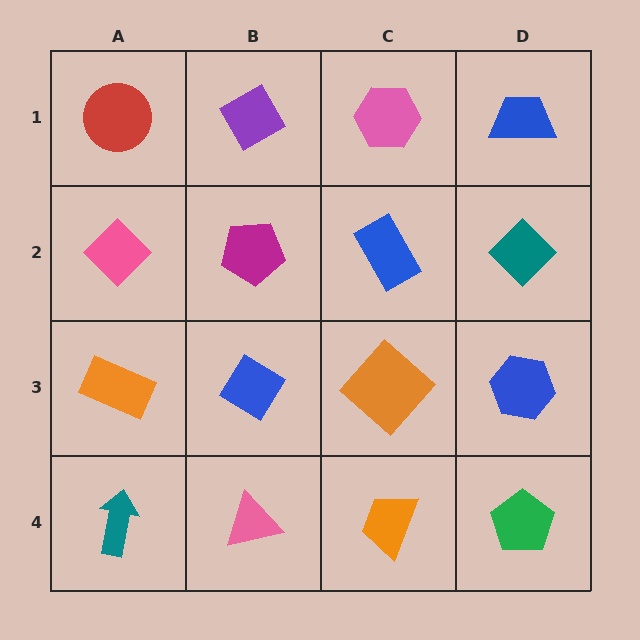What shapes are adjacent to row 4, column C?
An orange diamond (row 3, column C), a pink triangle (row 4, column B), a green pentagon (row 4, column D).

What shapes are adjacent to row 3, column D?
A teal diamond (row 2, column D), a green pentagon (row 4, column D), an orange diamond (row 3, column C).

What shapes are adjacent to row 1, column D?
A teal diamond (row 2, column D), a pink hexagon (row 1, column C).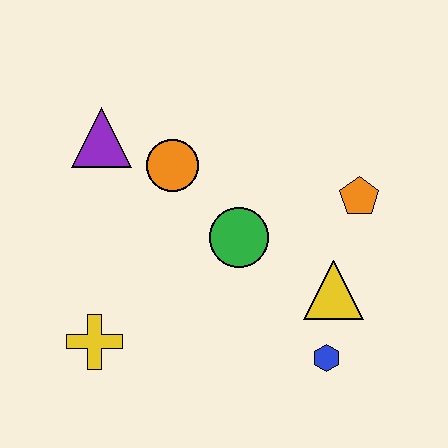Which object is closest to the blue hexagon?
The yellow triangle is closest to the blue hexagon.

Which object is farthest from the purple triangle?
The blue hexagon is farthest from the purple triangle.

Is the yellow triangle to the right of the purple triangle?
Yes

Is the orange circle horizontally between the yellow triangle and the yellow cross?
Yes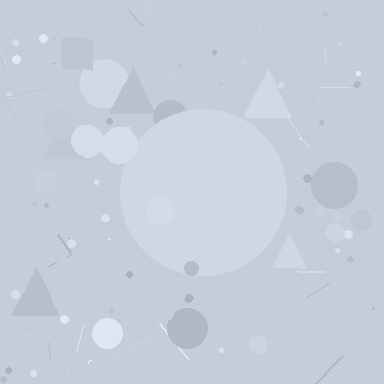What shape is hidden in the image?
A circle is hidden in the image.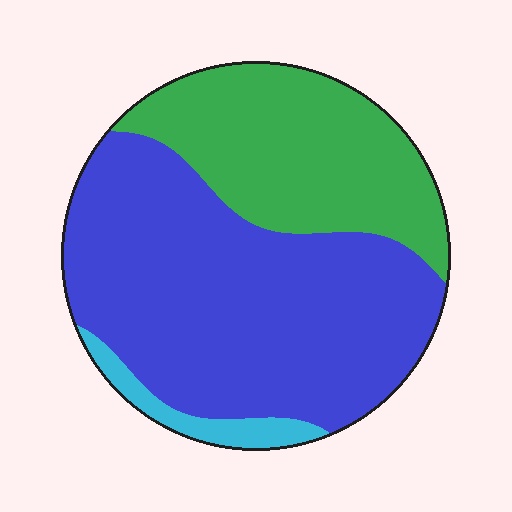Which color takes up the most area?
Blue, at roughly 60%.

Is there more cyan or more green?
Green.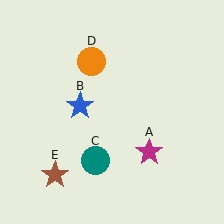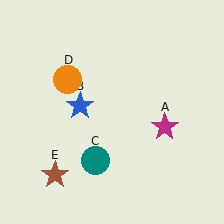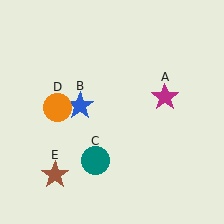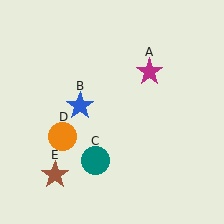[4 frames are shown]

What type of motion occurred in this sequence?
The magenta star (object A), orange circle (object D) rotated counterclockwise around the center of the scene.